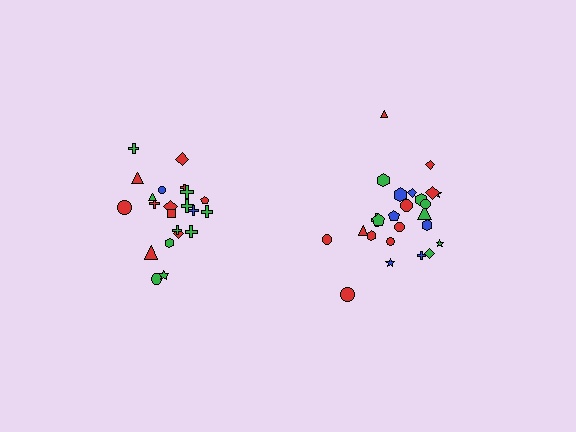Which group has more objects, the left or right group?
The right group.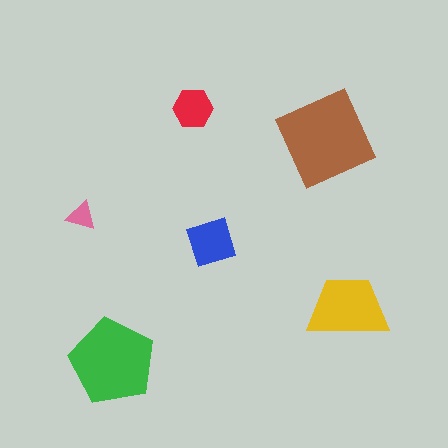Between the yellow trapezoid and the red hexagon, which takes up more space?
The yellow trapezoid.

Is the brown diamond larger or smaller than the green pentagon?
Larger.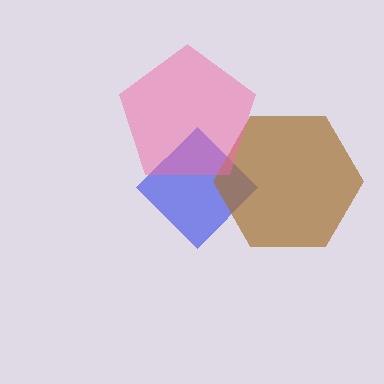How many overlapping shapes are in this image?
There are 3 overlapping shapes in the image.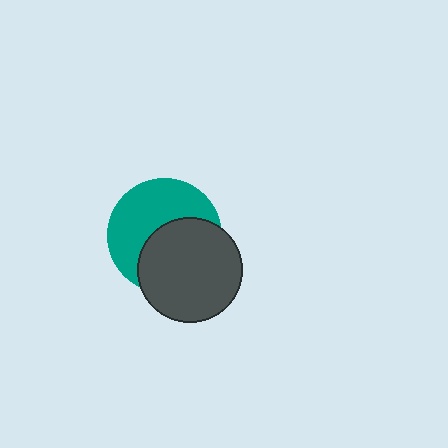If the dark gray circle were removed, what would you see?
You would see the complete teal circle.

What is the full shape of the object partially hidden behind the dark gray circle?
The partially hidden object is a teal circle.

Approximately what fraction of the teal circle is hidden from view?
Roughly 48% of the teal circle is hidden behind the dark gray circle.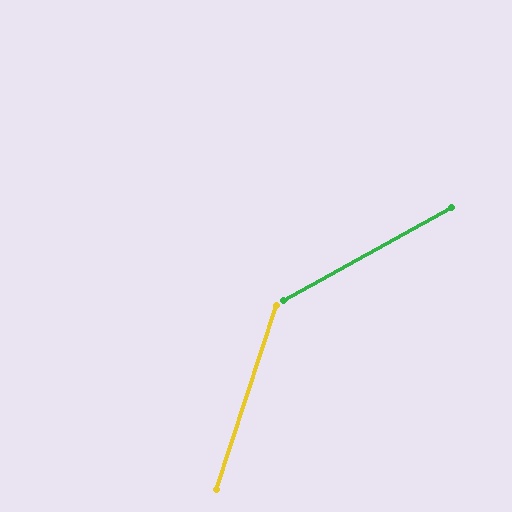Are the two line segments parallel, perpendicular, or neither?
Neither parallel nor perpendicular — they differ by about 43°.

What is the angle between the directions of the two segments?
Approximately 43 degrees.